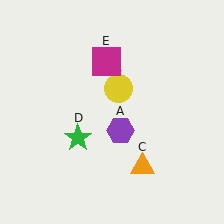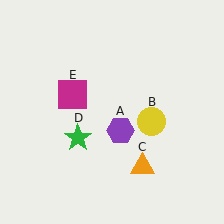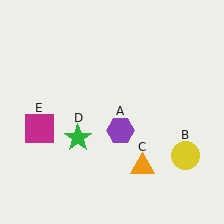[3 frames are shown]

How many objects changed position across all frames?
2 objects changed position: yellow circle (object B), magenta square (object E).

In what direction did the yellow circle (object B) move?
The yellow circle (object B) moved down and to the right.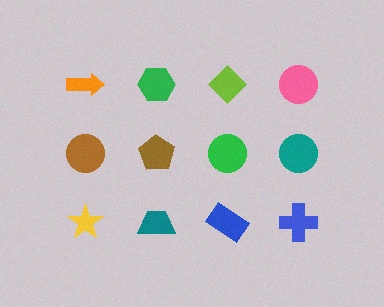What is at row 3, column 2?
A teal trapezoid.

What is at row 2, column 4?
A teal circle.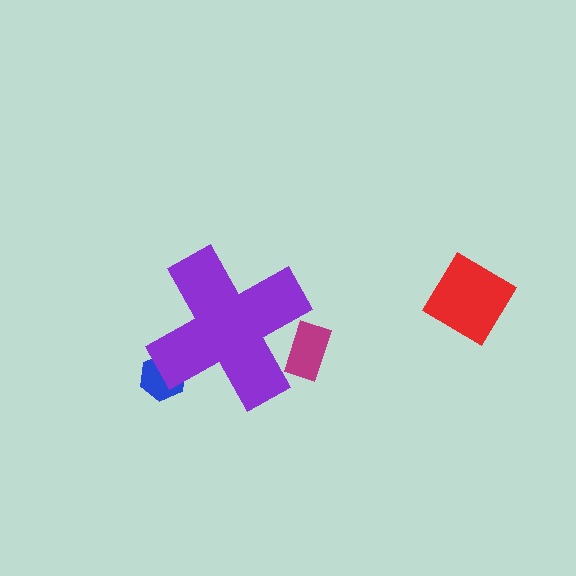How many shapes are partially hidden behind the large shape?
2 shapes are partially hidden.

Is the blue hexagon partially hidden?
Yes, the blue hexagon is partially hidden behind the purple cross.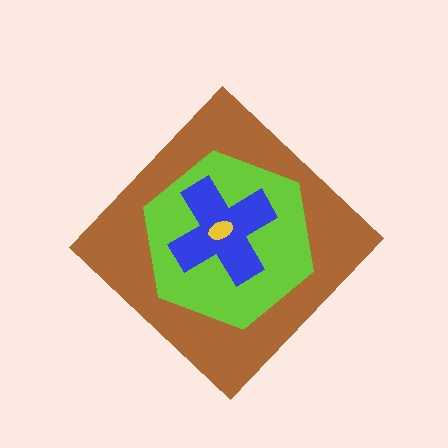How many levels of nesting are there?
4.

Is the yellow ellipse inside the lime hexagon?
Yes.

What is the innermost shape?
The yellow ellipse.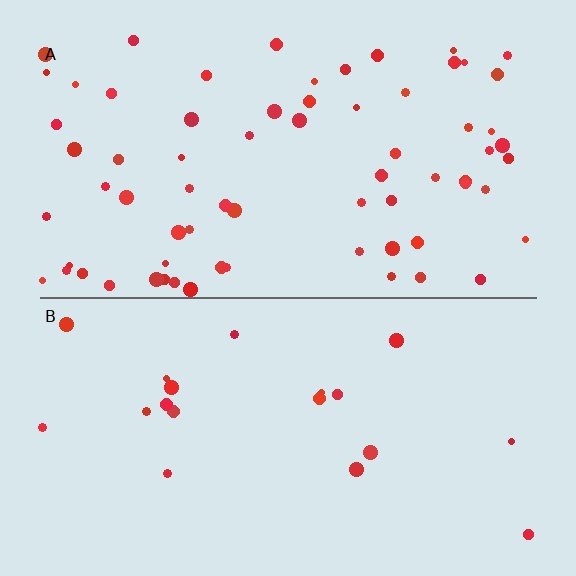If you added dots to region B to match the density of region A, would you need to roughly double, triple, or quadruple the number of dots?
Approximately quadruple.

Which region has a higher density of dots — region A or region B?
A (the top).